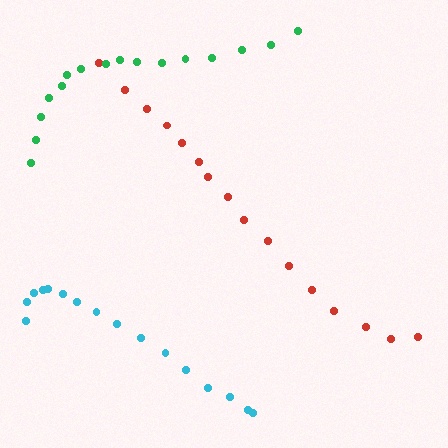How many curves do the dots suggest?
There are 3 distinct paths.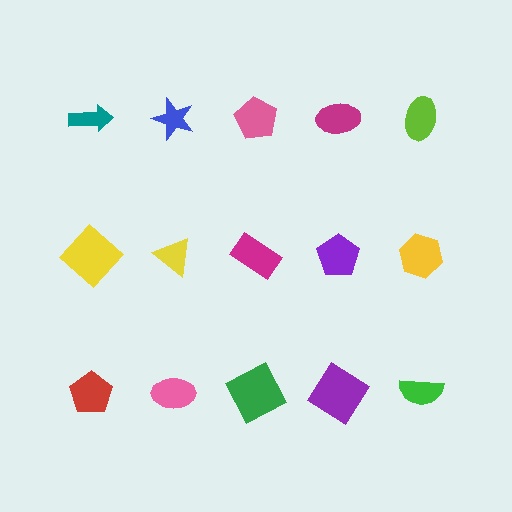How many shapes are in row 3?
5 shapes.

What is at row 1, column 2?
A blue star.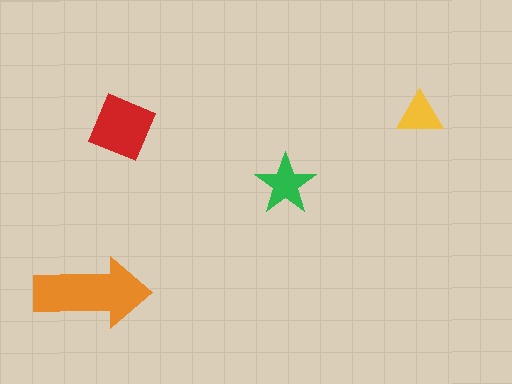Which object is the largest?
The orange arrow.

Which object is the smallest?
The yellow triangle.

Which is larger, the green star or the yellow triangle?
The green star.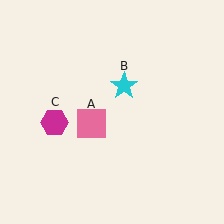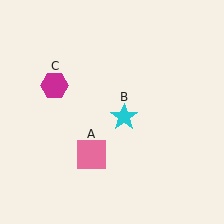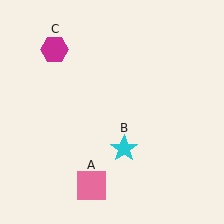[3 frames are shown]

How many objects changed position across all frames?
3 objects changed position: pink square (object A), cyan star (object B), magenta hexagon (object C).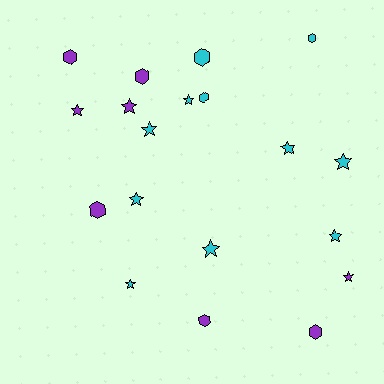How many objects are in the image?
There are 19 objects.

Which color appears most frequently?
Cyan, with 11 objects.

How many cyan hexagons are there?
There are 3 cyan hexagons.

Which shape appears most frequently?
Star, with 11 objects.